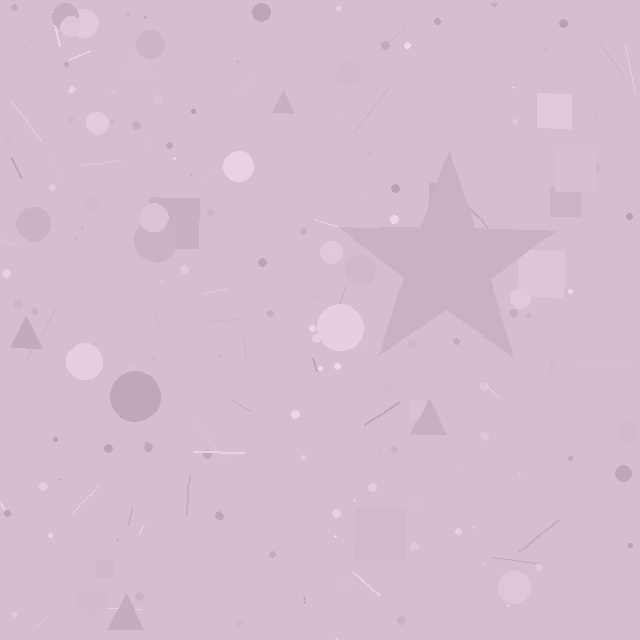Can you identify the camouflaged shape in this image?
The camouflaged shape is a star.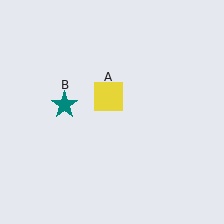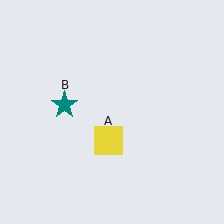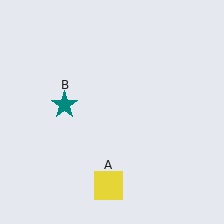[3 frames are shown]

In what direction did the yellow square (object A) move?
The yellow square (object A) moved down.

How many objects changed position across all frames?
1 object changed position: yellow square (object A).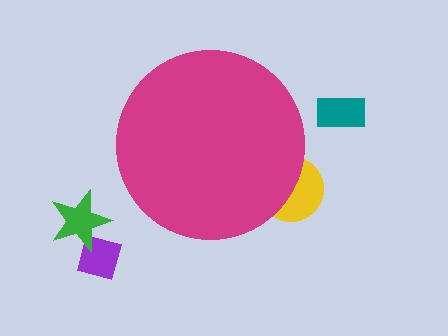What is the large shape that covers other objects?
A magenta circle.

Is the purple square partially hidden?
No, the purple square is fully visible.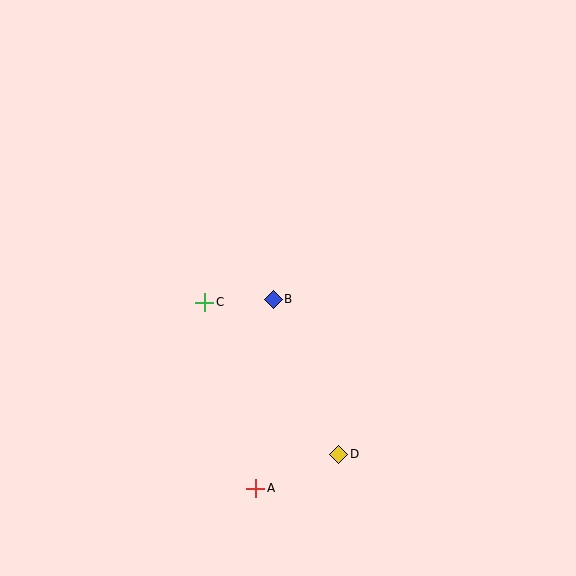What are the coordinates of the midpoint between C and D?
The midpoint between C and D is at (272, 378).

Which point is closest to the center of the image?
Point B at (273, 299) is closest to the center.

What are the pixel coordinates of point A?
Point A is at (256, 488).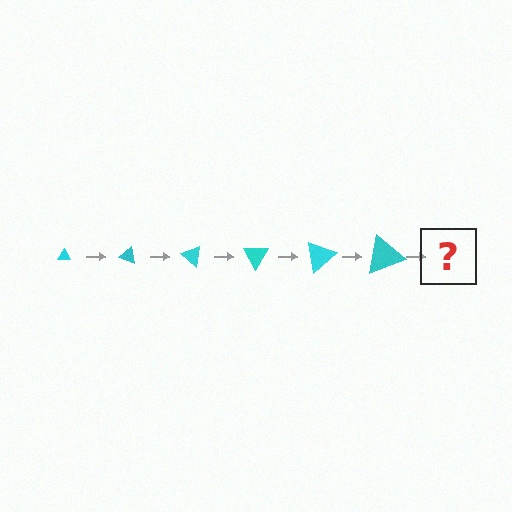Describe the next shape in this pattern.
It should be a triangle, larger than the previous one and rotated 120 degrees from the start.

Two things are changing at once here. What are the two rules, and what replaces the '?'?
The two rules are that the triangle grows larger each step and it rotates 20 degrees each step. The '?' should be a triangle, larger than the previous one and rotated 120 degrees from the start.